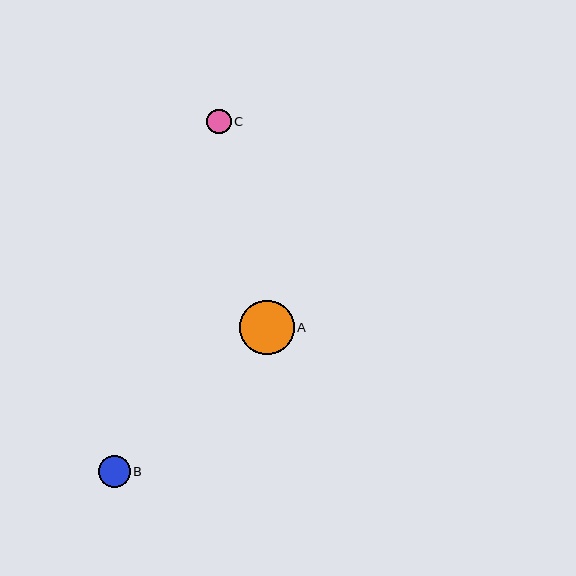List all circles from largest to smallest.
From largest to smallest: A, B, C.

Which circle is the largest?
Circle A is the largest with a size of approximately 54 pixels.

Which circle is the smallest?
Circle C is the smallest with a size of approximately 24 pixels.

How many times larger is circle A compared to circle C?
Circle A is approximately 2.2 times the size of circle C.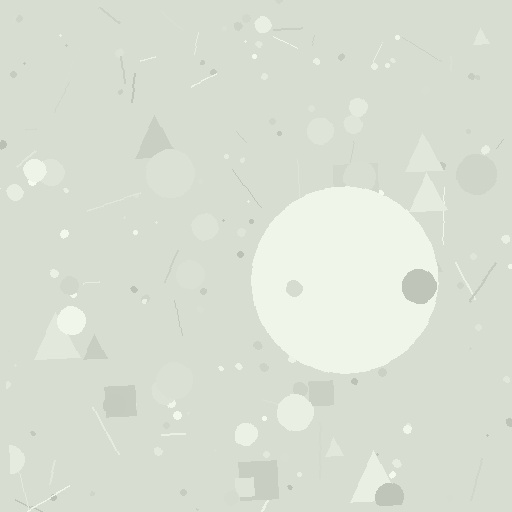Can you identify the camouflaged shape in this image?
The camouflaged shape is a circle.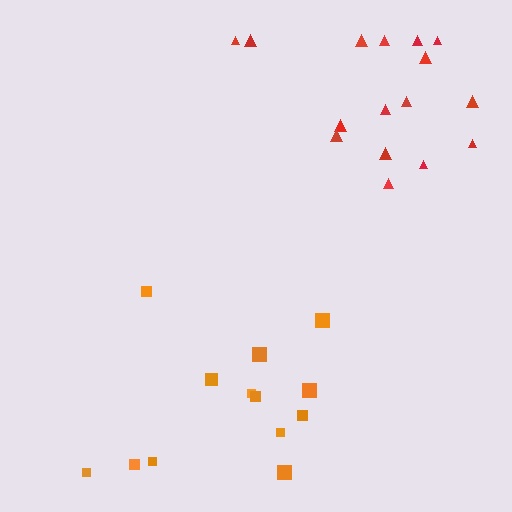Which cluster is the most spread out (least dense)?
Orange.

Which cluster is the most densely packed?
Red.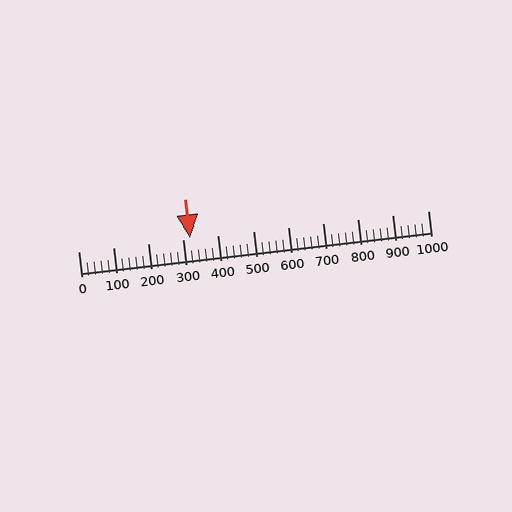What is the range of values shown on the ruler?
The ruler shows values from 0 to 1000.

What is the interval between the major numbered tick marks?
The major tick marks are spaced 100 units apart.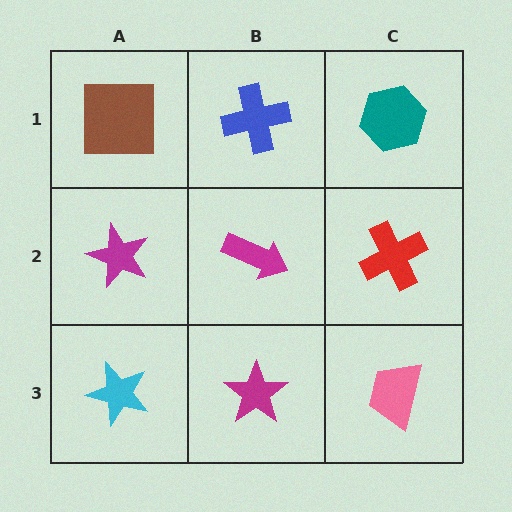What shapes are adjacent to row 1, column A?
A magenta star (row 2, column A), a blue cross (row 1, column B).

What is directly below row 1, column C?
A red cross.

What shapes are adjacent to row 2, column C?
A teal hexagon (row 1, column C), a pink trapezoid (row 3, column C), a magenta arrow (row 2, column B).